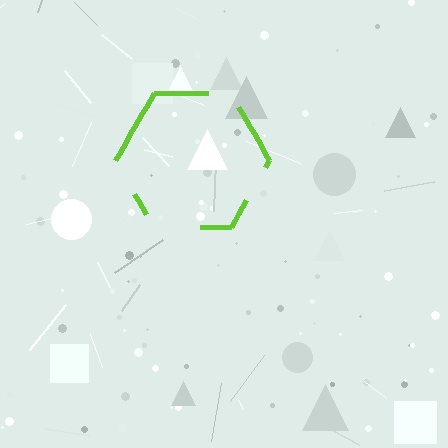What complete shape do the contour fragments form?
The contour fragments form a hexagon.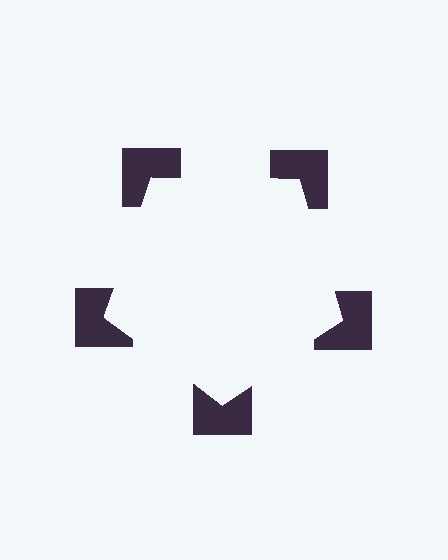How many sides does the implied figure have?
5 sides.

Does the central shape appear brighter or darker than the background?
It typically appears slightly brighter than the background, even though no actual brightness change is drawn.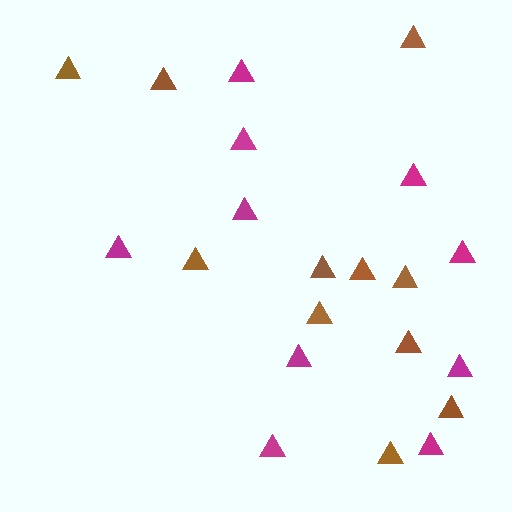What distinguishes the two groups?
There are 2 groups: one group of magenta triangles (10) and one group of brown triangles (11).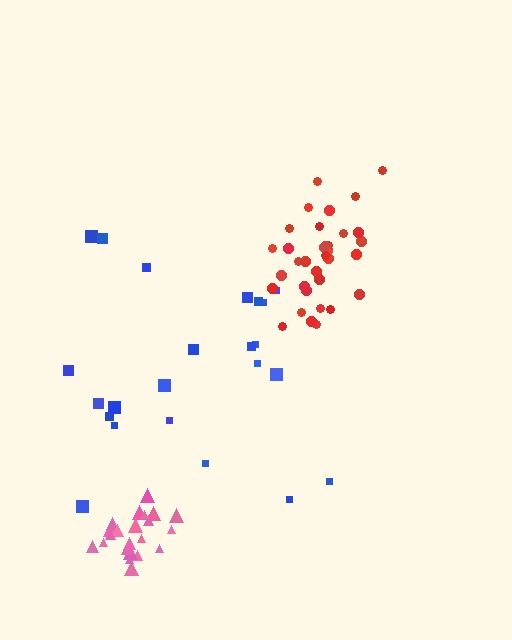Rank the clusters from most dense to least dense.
pink, red, blue.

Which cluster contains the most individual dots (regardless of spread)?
Red (34).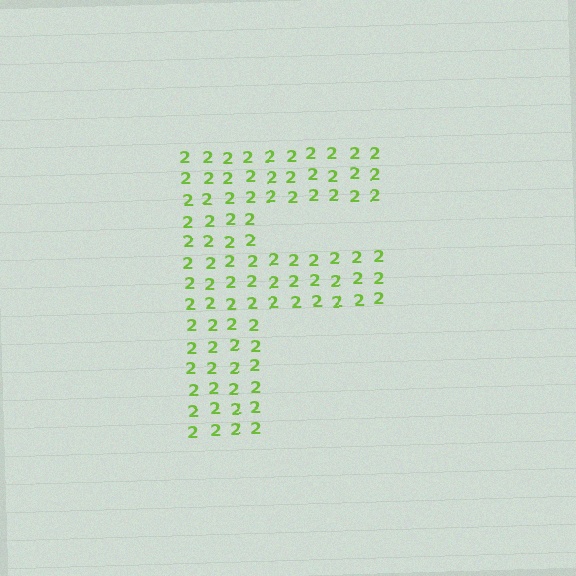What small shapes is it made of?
It is made of small digit 2's.